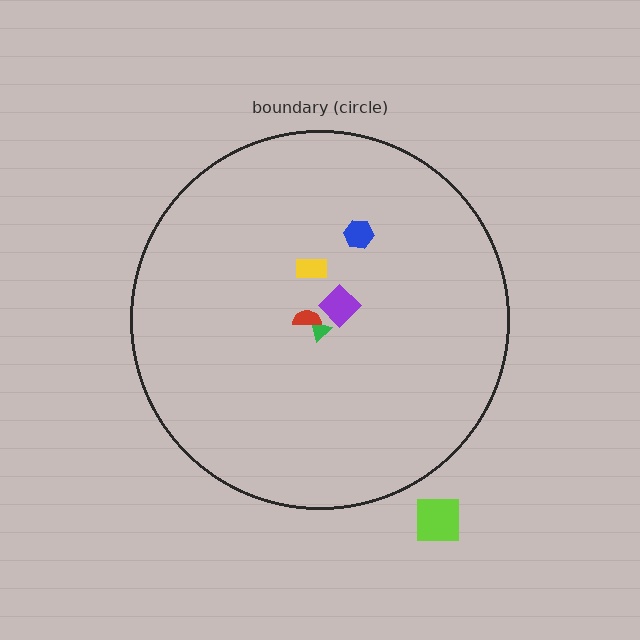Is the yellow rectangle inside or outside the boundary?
Inside.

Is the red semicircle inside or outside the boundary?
Inside.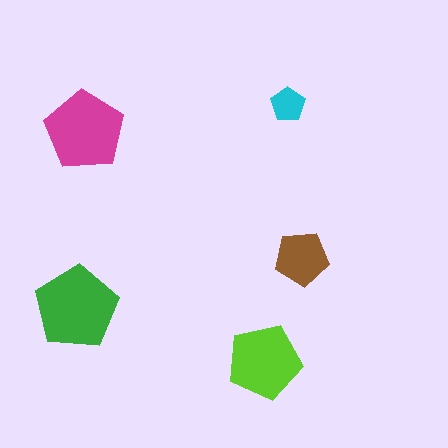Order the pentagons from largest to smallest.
the green one, the magenta one, the lime one, the brown one, the cyan one.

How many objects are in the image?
There are 5 objects in the image.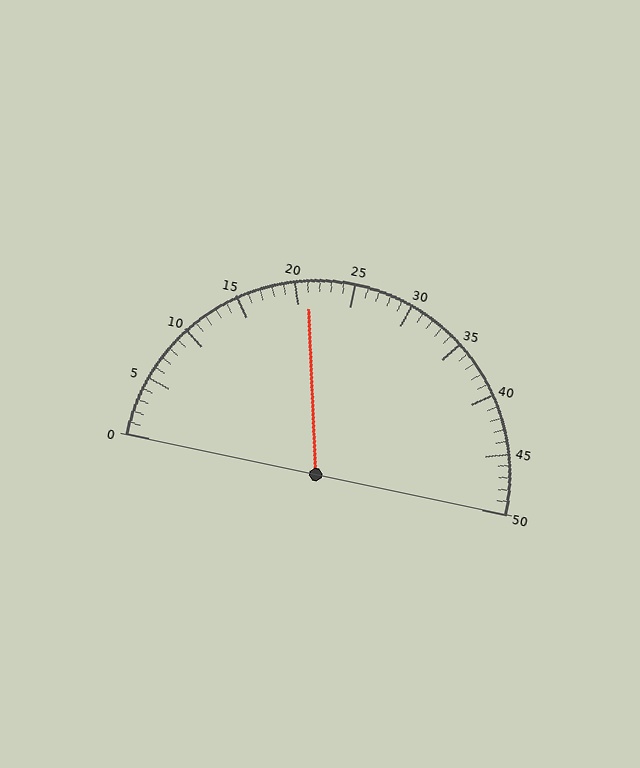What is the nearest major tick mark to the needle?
The nearest major tick mark is 20.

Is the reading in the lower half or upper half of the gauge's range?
The reading is in the lower half of the range (0 to 50).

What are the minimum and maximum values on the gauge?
The gauge ranges from 0 to 50.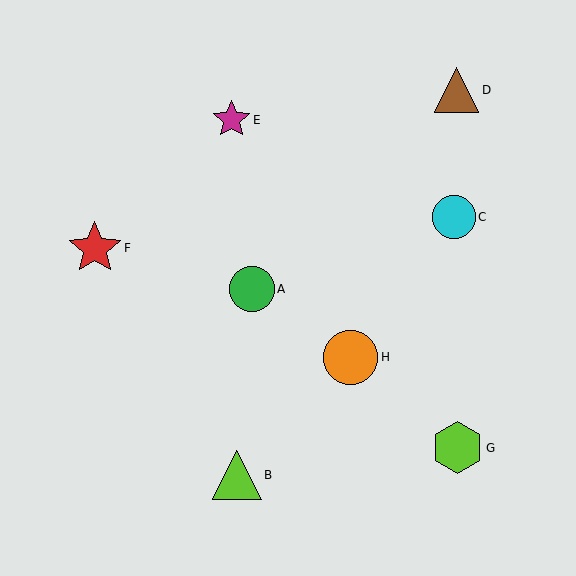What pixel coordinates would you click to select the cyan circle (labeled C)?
Click at (454, 217) to select the cyan circle C.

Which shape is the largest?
The orange circle (labeled H) is the largest.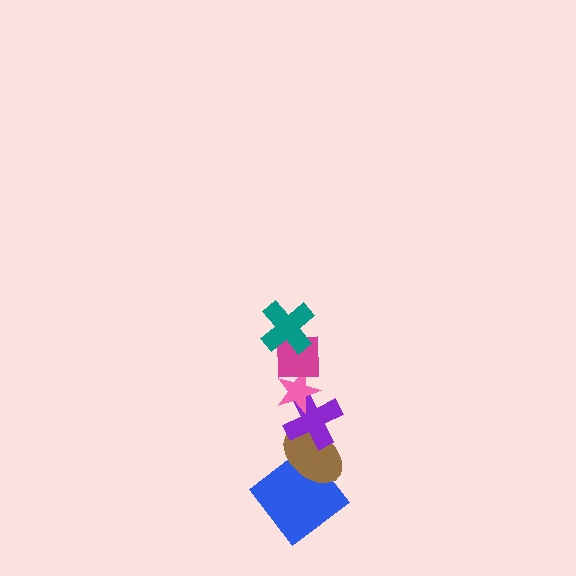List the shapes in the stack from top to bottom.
From top to bottom: the teal cross, the magenta square, the pink star, the purple cross, the brown ellipse, the blue diamond.